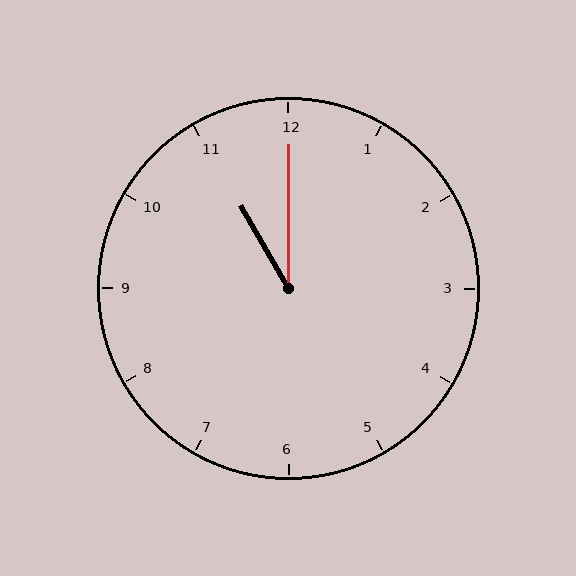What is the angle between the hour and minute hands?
Approximately 30 degrees.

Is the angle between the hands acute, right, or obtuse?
It is acute.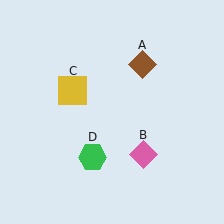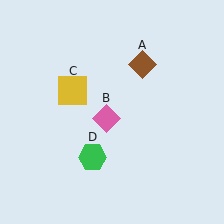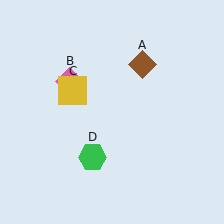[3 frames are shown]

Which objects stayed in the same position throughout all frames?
Brown diamond (object A) and yellow square (object C) and green hexagon (object D) remained stationary.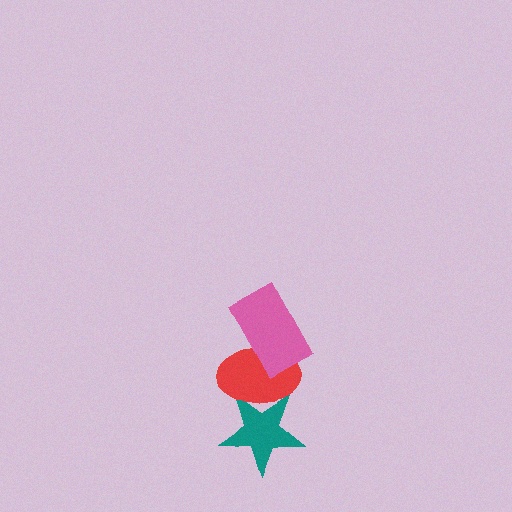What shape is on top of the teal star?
The red ellipse is on top of the teal star.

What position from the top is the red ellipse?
The red ellipse is 2nd from the top.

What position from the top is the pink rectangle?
The pink rectangle is 1st from the top.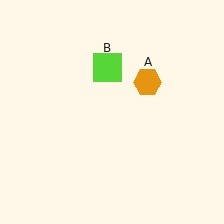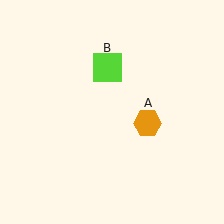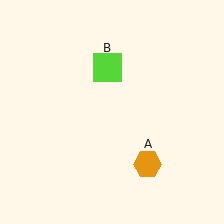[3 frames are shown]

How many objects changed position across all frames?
1 object changed position: orange hexagon (object A).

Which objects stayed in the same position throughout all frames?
Lime square (object B) remained stationary.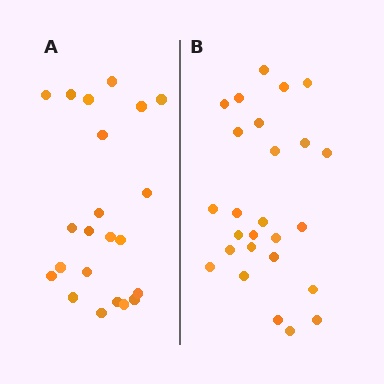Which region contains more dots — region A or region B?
Region B (the right region) has more dots.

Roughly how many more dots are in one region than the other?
Region B has about 4 more dots than region A.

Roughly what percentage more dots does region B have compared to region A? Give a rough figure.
About 20% more.